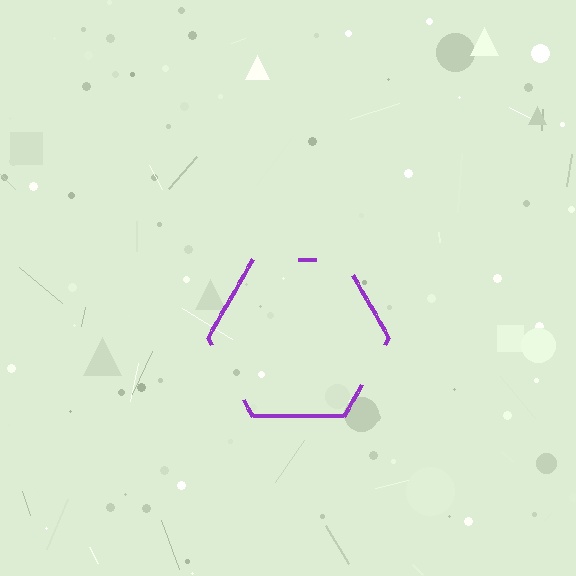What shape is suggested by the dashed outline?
The dashed outline suggests a hexagon.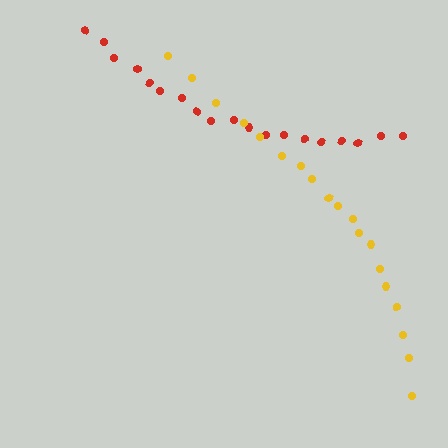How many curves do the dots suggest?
There are 2 distinct paths.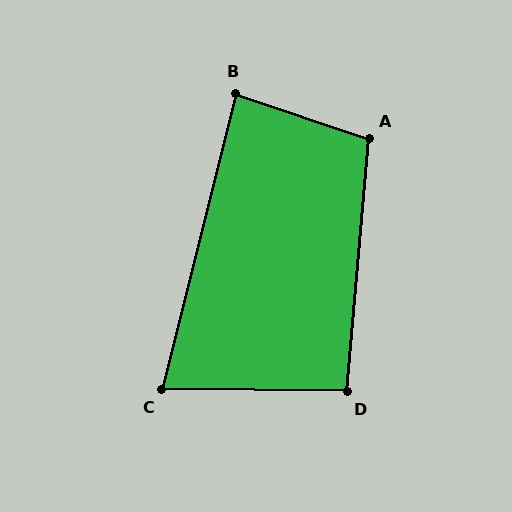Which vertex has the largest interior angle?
A, at approximately 103 degrees.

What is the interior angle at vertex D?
Approximately 94 degrees (approximately right).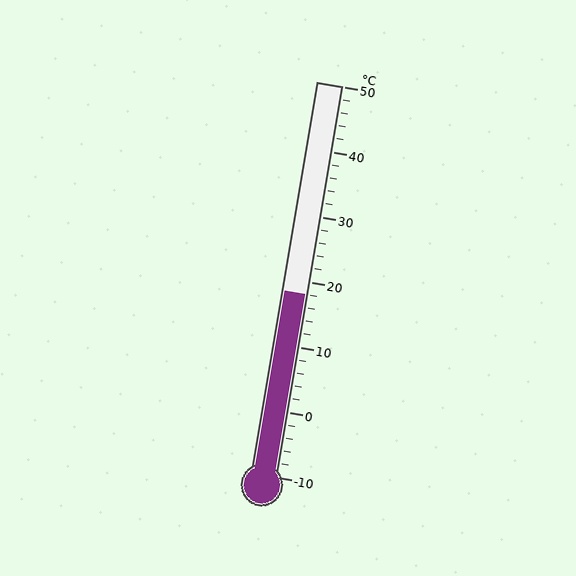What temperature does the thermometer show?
The thermometer shows approximately 18°C.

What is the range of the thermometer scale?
The thermometer scale ranges from -10°C to 50°C.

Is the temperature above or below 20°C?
The temperature is below 20°C.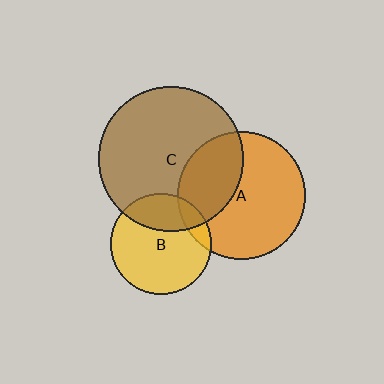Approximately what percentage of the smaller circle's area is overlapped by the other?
Approximately 35%.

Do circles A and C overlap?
Yes.